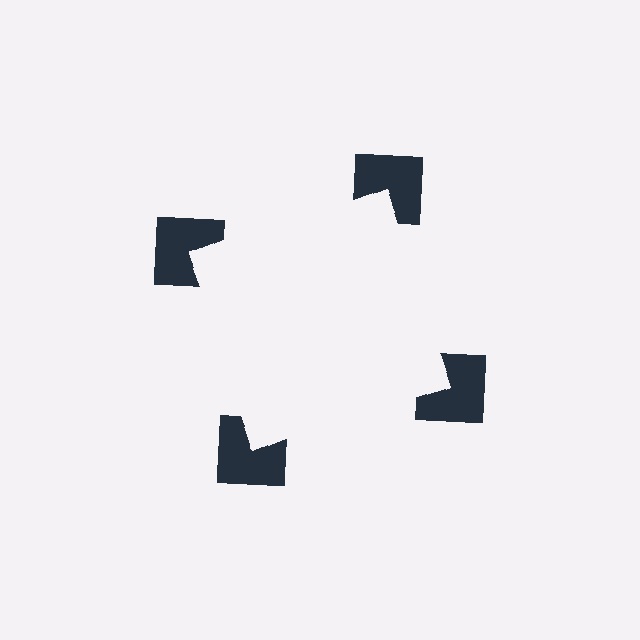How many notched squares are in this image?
There are 4 — one at each vertex of the illusory square.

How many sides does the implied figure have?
4 sides.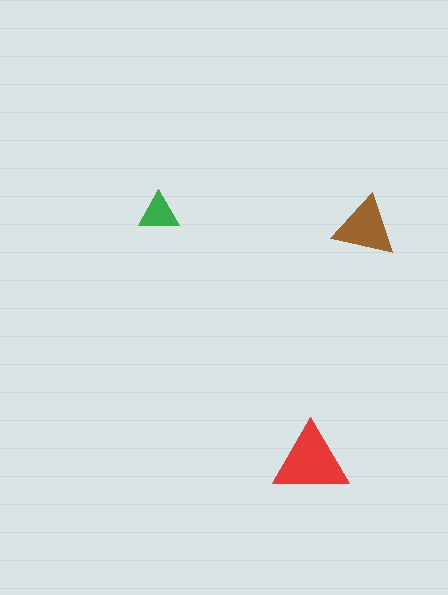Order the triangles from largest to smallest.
the red one, the brown one, the green one.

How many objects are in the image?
There are 3 objects in the image.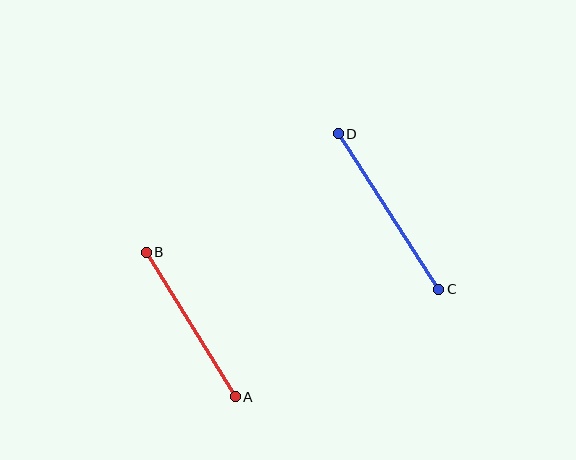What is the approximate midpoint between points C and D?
The midpoint is at approximately (389, 211) pixels.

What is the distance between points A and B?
The distance is approximately 170 pixels.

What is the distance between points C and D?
The distance is approximately 185 pixels.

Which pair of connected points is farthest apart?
Points C and D are farthest apart.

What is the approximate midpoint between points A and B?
The midpoint is at approximately (191, 325) pixels.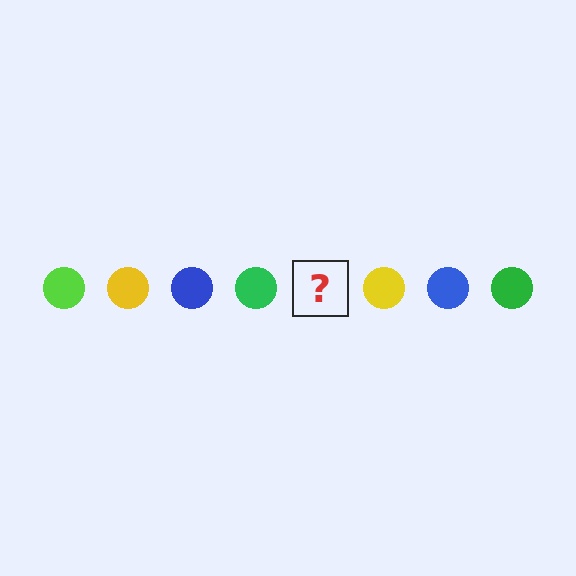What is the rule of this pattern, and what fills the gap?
The rule is that the pattern cycles through lime, yellow, blue, green circles. The gap should be filled with a lime circle.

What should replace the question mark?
The question mark should be replaced with a lime circle.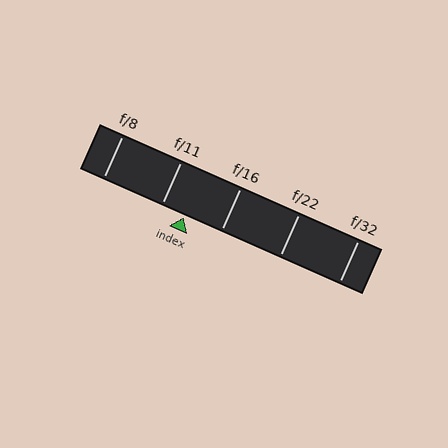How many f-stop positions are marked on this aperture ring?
There are 5 f-stop positions marked.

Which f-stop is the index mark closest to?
The index mark is closest to f/11.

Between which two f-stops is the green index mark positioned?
The index mark is between f/11 and f/16.